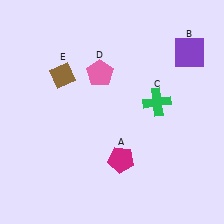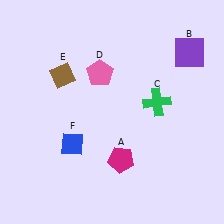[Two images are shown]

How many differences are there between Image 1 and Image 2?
There is 1 difference between the two images.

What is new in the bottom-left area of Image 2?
A blue diamond (F) was added in the bottom-left area of Image 2.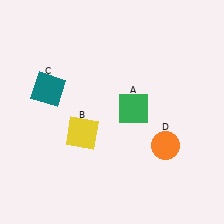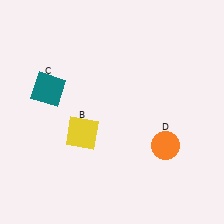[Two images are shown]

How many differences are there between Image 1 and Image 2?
There is 1 difference between the two images.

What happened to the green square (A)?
The green square (A) was removed in Image 2. It was in the top-right area of Image 1.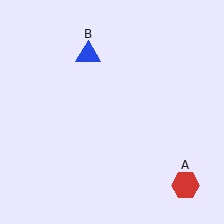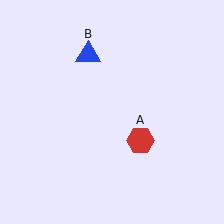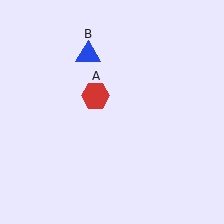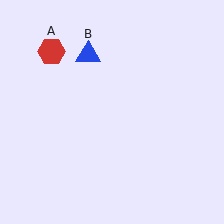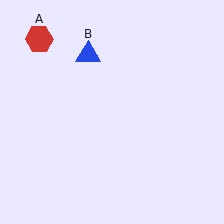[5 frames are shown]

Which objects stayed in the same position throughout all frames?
Blue triangle (object B) remained stationary.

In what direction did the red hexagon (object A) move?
The red hexagon (object A) moved up and to the left.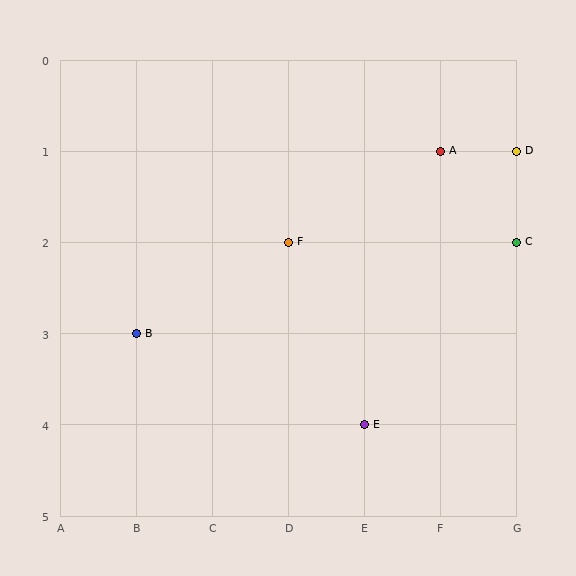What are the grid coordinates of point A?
Point A is at grid coordinates (F, 1).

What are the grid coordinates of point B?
Point B is at grid coordinates (B, 3).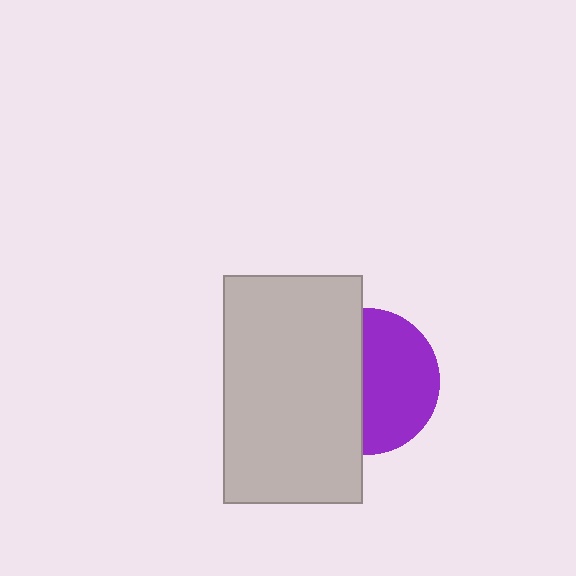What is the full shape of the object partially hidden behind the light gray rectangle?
The partially hidden object is a purple circle.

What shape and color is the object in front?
The object in front is a light gray rectangle.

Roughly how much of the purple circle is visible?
About half of it is visible (roughly 53%).